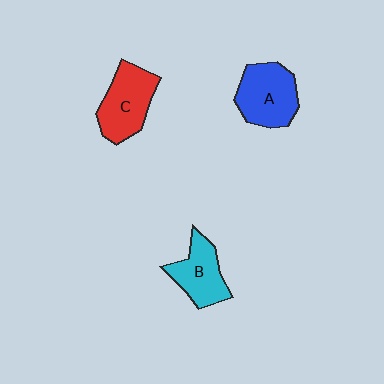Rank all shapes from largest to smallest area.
From largest to smallest: A (blue), C (red), B (cyan).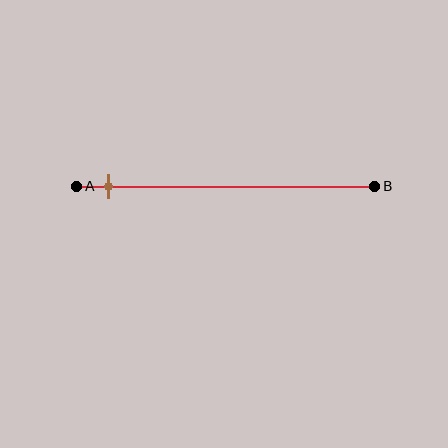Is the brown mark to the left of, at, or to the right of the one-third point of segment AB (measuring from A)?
The brown mark is to the left of the one-third point of segment AB.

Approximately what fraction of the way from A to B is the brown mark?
The brown mark is approximately 10% of the way from A to B.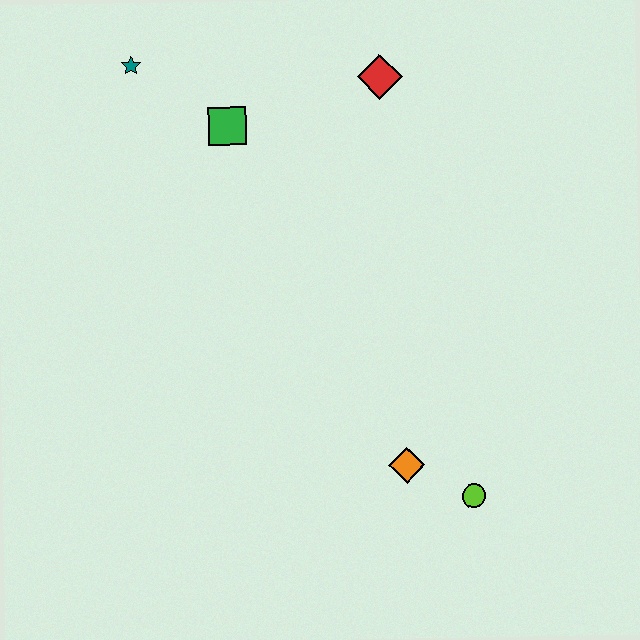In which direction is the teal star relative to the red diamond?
The teal star is to the left of the red diamond.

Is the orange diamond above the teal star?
No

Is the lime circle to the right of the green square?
Yes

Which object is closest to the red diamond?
The green square is closest to the red diamond.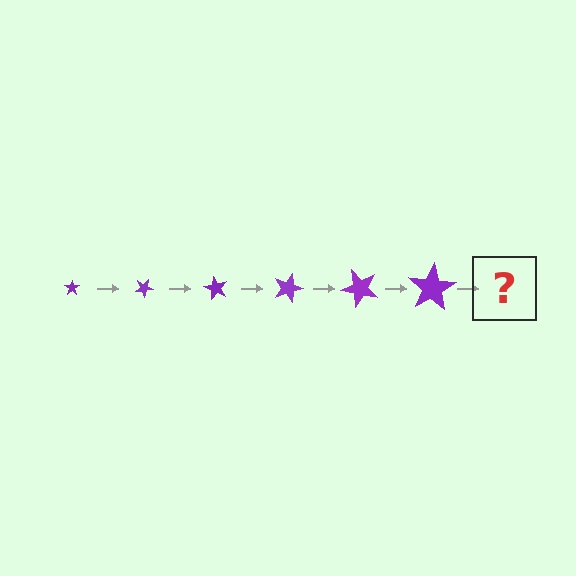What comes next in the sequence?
The next element should be a star, larger than the previous one and rotated 180 degrees from the start.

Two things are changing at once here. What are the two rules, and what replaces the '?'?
The two rules are that the star grows larger each step and it rotates 30 degrees each step. The '?' should be a star, larger than the previous one and rotated 180 degrees from the start.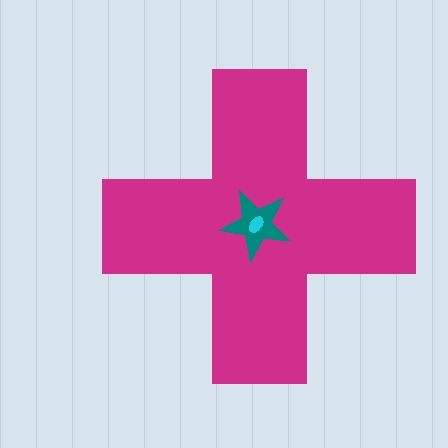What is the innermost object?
The cyan ellipse.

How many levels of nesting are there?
3.